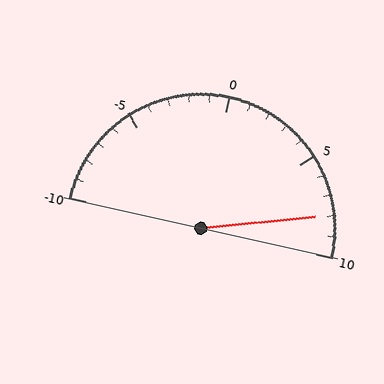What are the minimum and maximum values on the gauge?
The gauge ranges from -10 to 10.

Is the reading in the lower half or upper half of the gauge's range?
The reading is in the upper half of the range (-10 to 10).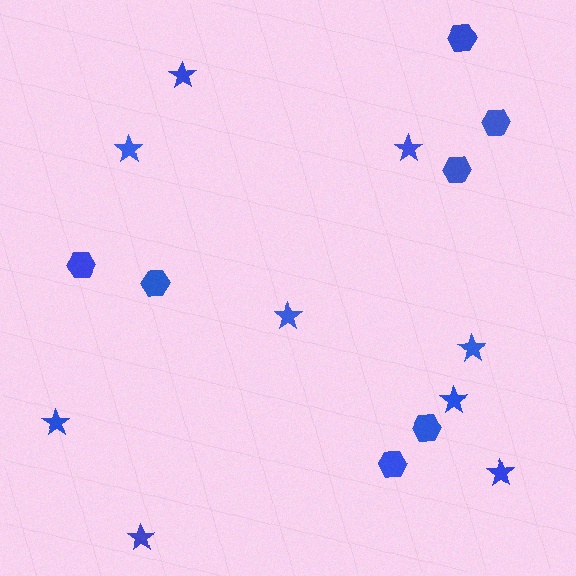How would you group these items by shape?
There are 2 groups: one group of stars (9) and one group of hexagons (7).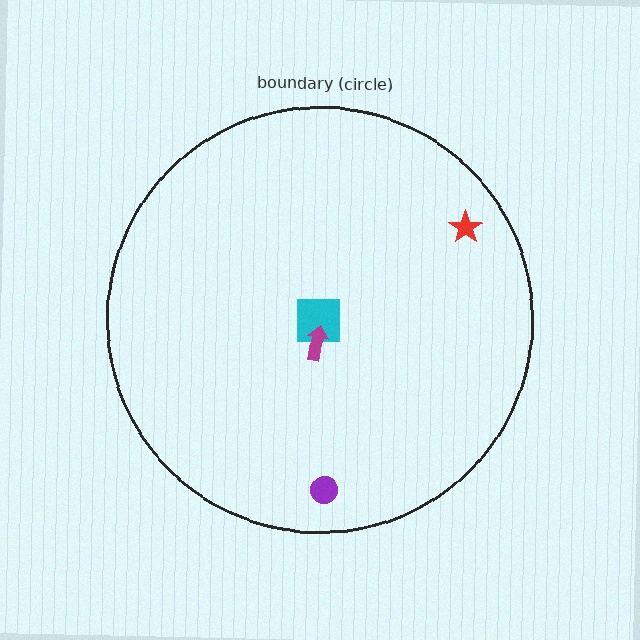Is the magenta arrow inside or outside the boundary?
Inside.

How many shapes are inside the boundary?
4 inside, 0 outside.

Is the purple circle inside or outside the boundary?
Inside.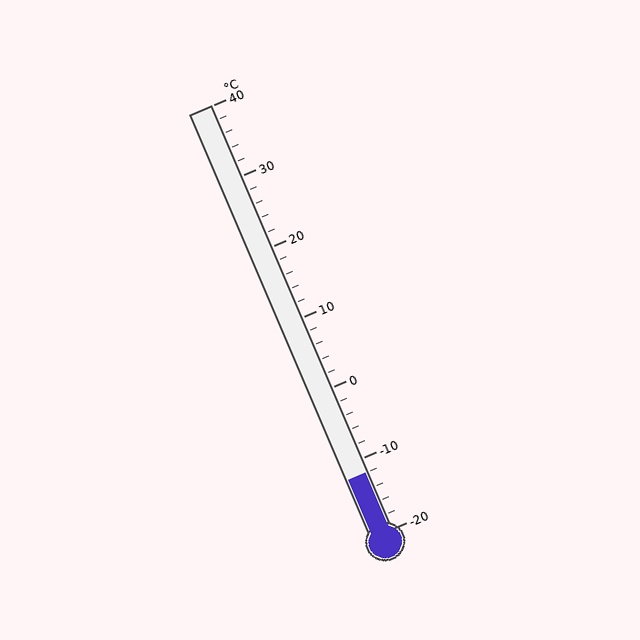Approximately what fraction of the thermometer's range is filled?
The thermometer is filled to approximately 15% of its range.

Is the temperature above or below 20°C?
The temperature is below 20°C.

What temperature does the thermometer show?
The thermometer shows approximately -12°C.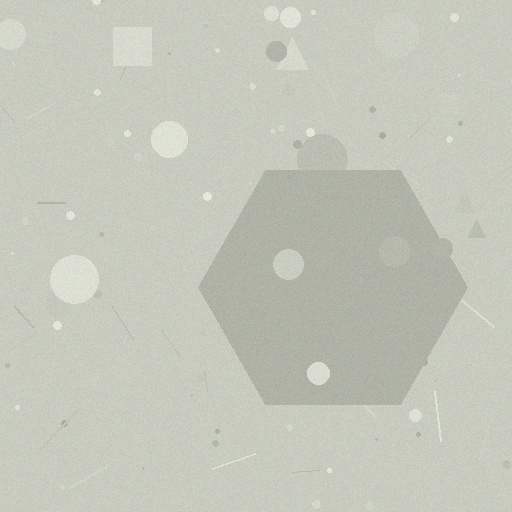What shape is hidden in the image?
A hexagon is hidden in the image.